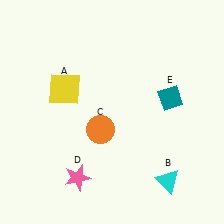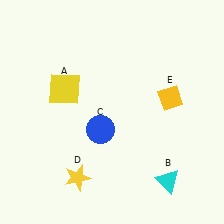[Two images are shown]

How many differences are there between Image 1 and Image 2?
There are 3 differences between the two images.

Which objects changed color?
C changed from orange to blue. D changed from pink to yellow. E changed from teal to yellow.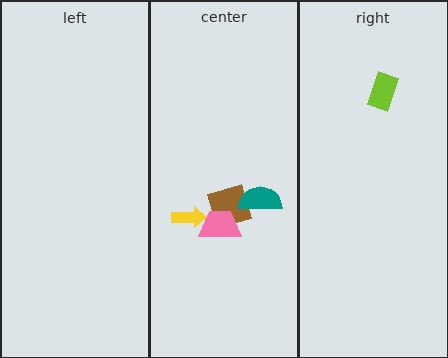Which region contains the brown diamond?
The center region.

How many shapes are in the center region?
4.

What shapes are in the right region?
The lime rectangle.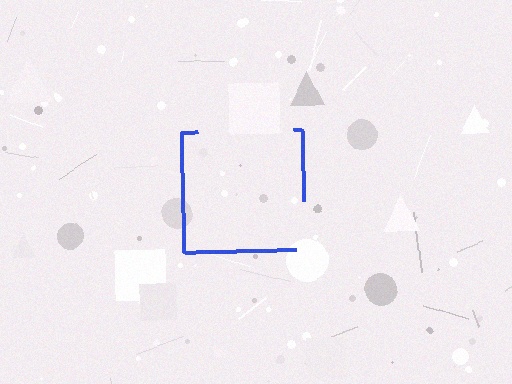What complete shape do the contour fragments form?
The contour fragments form a square.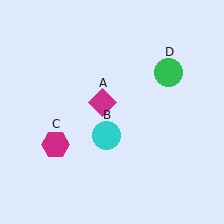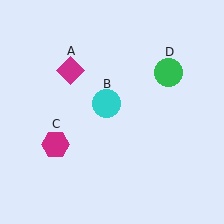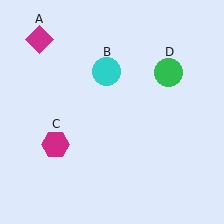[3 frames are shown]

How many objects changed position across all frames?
2 objects changed position: magenta diamond (object A), cyan circle (object B).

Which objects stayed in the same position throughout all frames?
Magenta hexagon (object C) and green circle (object D) remained stationary.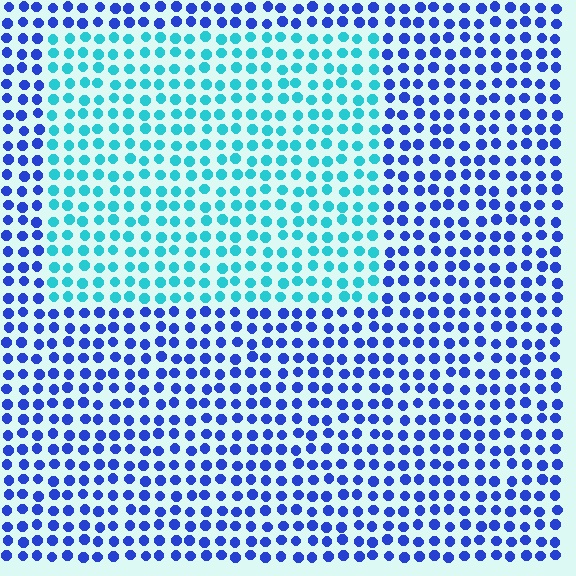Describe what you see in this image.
The image is filled with small blue elements in a uniform arrangement. A rectangle-shaped region is visible where the elements are tinted to a slightly different hue, forming a subtle color boundary.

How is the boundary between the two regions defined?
The boundary is defined purely by a slight shift in hue (about 48 degrees). Spacing, size, and orientation are identical on both sides.